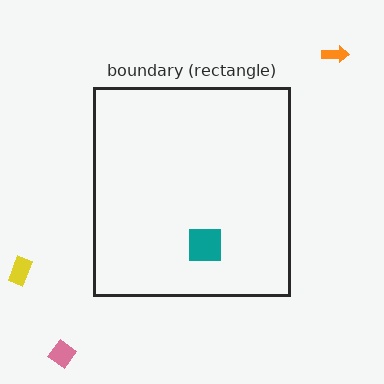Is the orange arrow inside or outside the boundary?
Outside.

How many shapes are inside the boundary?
1 inside, 3 outside.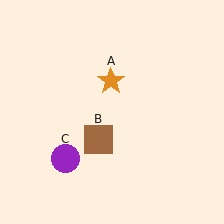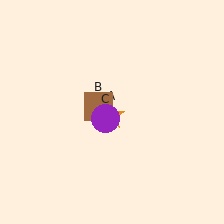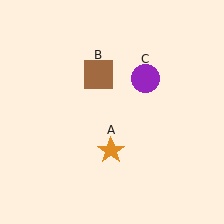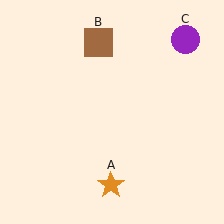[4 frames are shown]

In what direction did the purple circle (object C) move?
The purple circle (object C) moved up and to the right.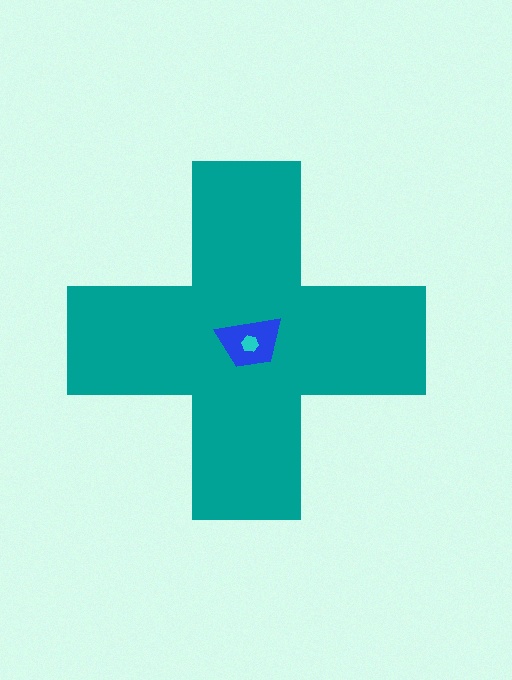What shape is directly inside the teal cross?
The blue trapezoid.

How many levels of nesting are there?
3.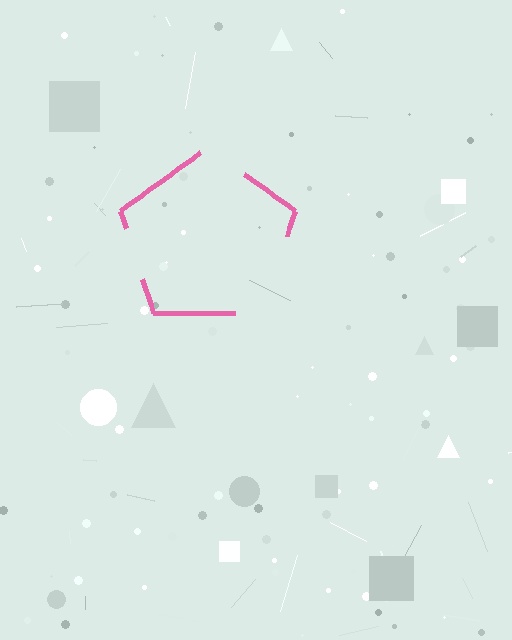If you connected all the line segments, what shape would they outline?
They would outline a pentagon.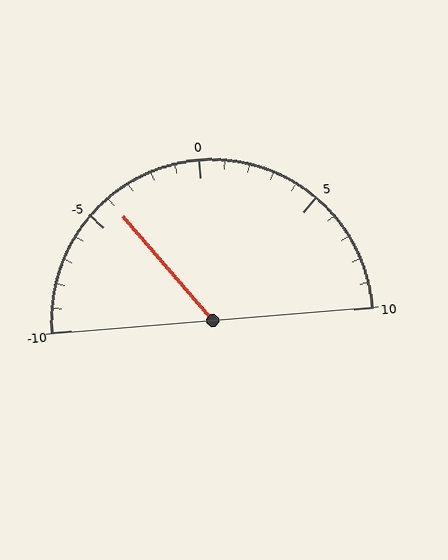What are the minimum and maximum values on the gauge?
The gauge ranges from -10 to 10.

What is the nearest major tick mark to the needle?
The nearest major tick mark is -5.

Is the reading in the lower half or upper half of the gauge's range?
The reading is in the lower half of the range (-10 to 10).